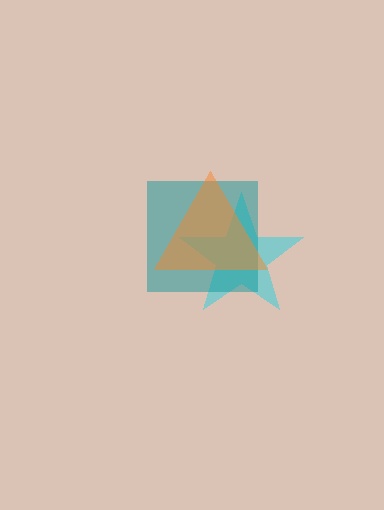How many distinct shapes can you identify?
There are 3 distinct shapes: a cyan star, a teal square, an orange triangle.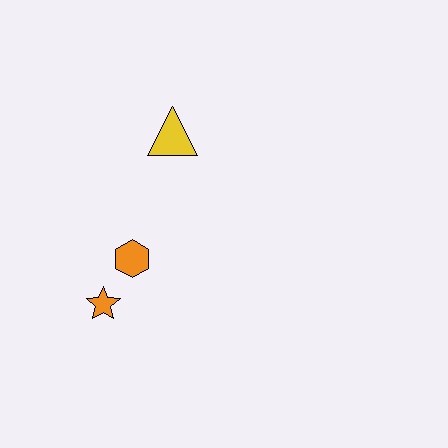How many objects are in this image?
There are 3 objects.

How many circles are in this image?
There are no circles.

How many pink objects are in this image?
There are no pink objects.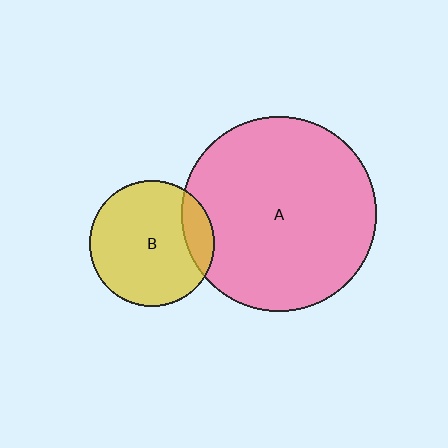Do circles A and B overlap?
Yes.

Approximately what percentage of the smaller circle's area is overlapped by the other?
Approximately 15%.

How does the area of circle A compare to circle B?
Approximately 2.4 times.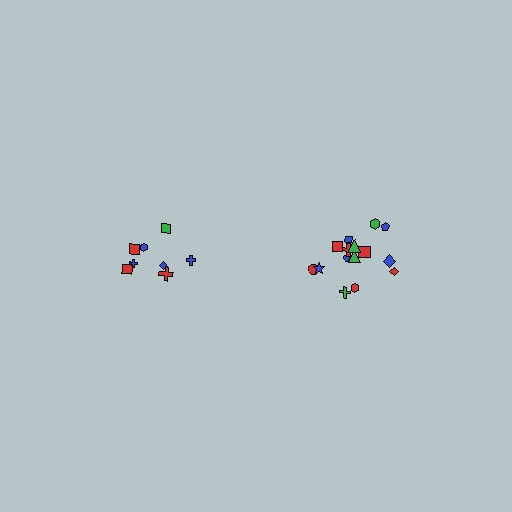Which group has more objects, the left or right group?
The right group.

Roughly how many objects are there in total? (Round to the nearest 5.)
Roughly 25 objects in total.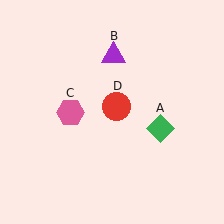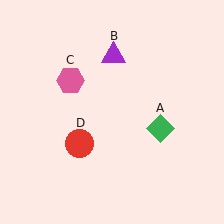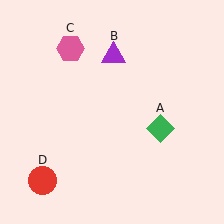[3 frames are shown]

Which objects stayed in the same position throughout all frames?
Green diamond (object A) and purple triangle (object B) remained stationary.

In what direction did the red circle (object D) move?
The red circle (object D) moved down and to the left.